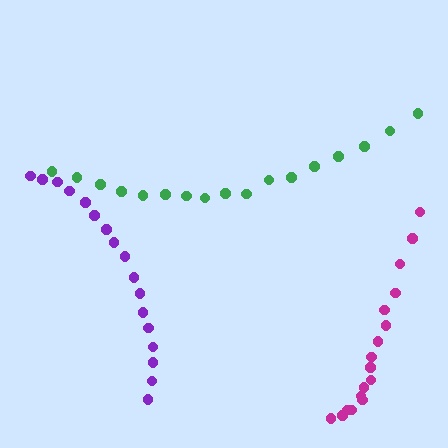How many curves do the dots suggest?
There are 3 distinct paths.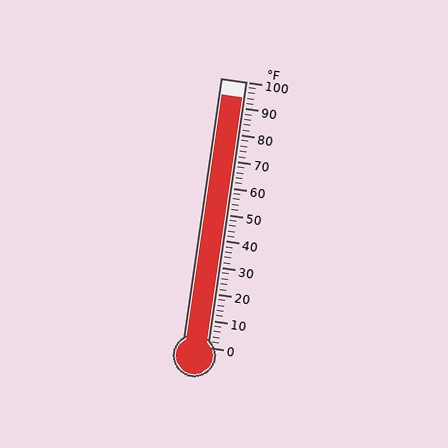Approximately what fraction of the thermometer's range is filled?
The thermometer is filled to approximately 95% of its range.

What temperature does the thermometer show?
The thermometer shows approximately 94°F.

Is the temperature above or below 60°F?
The temperature is above 60°F.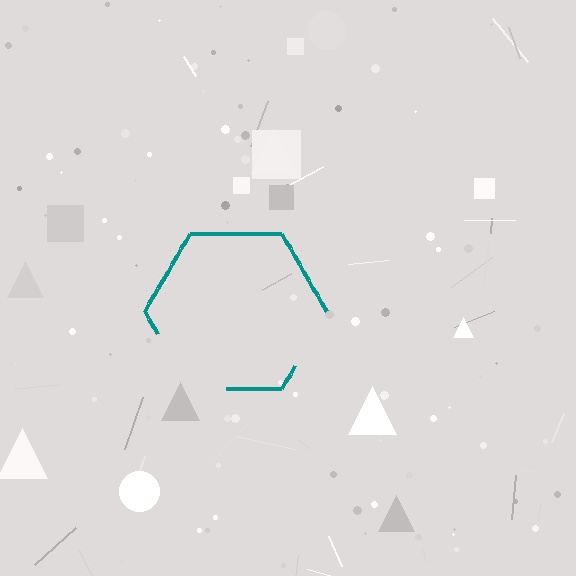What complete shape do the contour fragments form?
The contour fragments form a hexagon.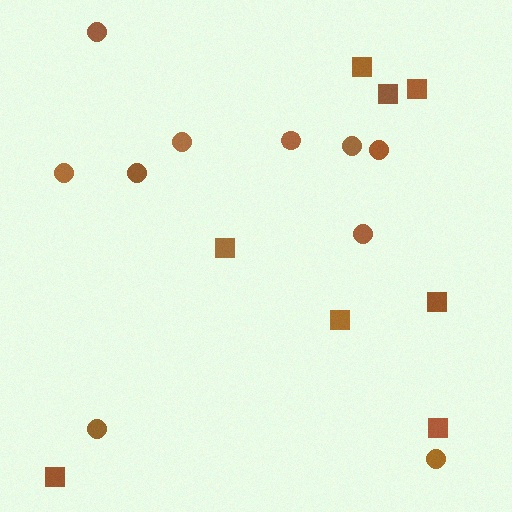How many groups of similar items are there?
There are 2 groups: one group of squares (8) and one group of circles (10).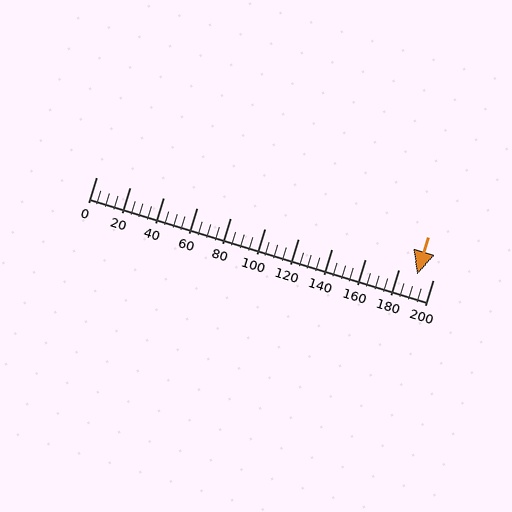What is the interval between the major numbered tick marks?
The major tick marks are spaced 20 units apart.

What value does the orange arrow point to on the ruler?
The orange arrow points to approximately 191.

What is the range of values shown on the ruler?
The ruler shows values from 0 to 200.